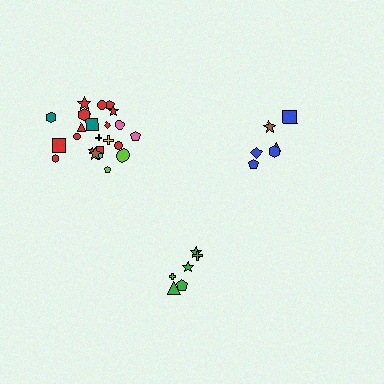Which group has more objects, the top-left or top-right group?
The top-left group.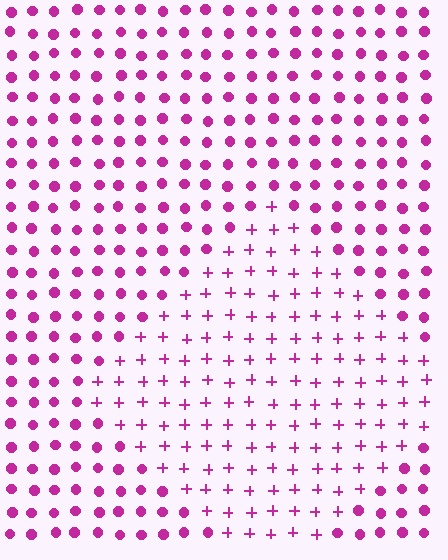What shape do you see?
I see a diamond.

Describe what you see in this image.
The image is filled with small magenta elements arranged in a uniform grid. A diamond-shaped region contains plus signs, while the surrounding area contains circles. The boundary is defined purely by the change in element shape.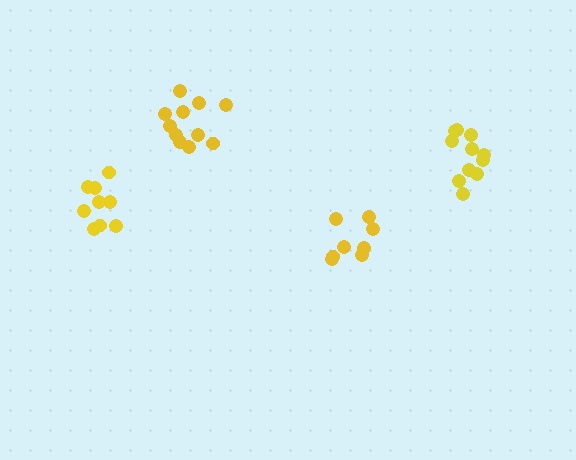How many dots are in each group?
Group 1: 9 dots, Group 2: 8 dots, Group 3: 11 dots, Group 4: 11 dots (39 total).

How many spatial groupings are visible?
There are 4 spatial groupings.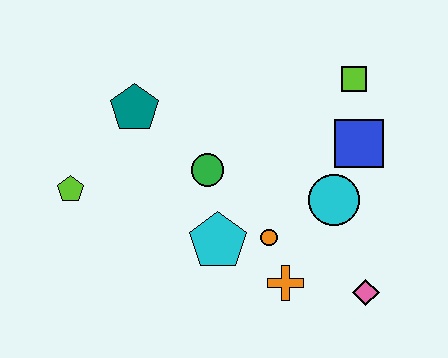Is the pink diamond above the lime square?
No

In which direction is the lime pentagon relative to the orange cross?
The lime pentagon is to the left of the orange cross.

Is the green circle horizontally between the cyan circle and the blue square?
No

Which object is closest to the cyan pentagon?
The orange circle is closest to the cyan pentagon.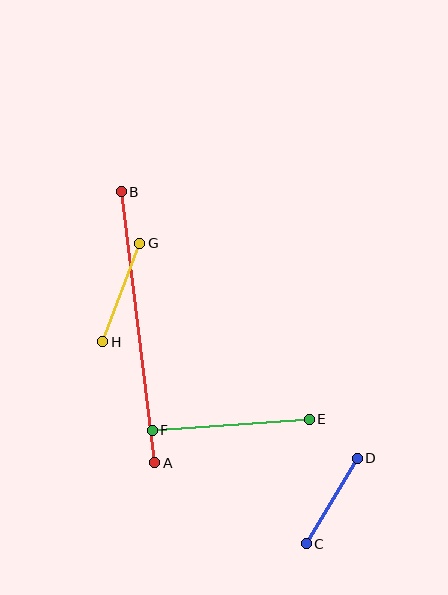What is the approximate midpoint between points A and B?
The midpoint is at approximately (138, 327) pixels.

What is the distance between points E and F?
The distance is approximately 157 pixels.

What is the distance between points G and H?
The distance is approximately 105 pixels.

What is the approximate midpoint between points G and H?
The midpoint is at approximately (121, 293) pixels.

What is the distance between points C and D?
The distance is approximately 100 pixels.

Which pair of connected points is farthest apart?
Points A and B are farthest apart.